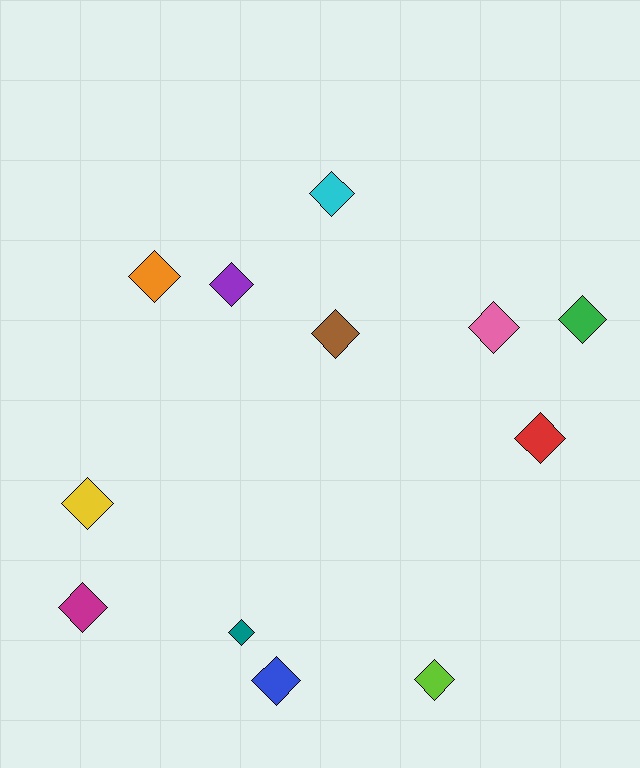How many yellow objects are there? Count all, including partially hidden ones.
There is 1 yellow object.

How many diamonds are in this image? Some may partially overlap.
There are 12 diamonds.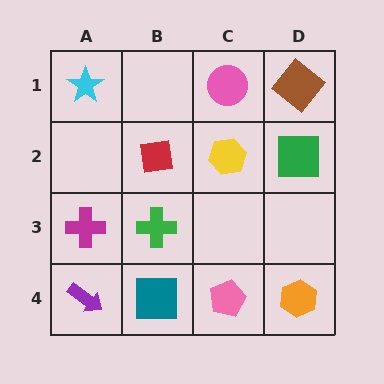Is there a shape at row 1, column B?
No, that cell is empty.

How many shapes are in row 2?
3 shapes.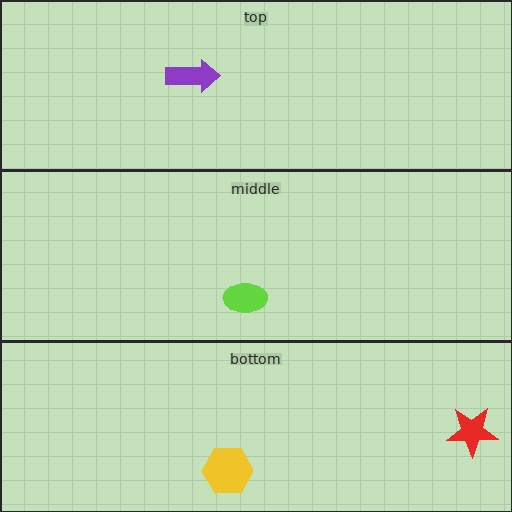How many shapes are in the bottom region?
2.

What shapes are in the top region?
The purple arrow.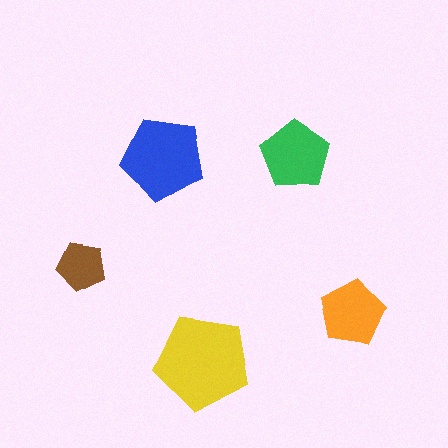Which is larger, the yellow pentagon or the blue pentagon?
The yellow one.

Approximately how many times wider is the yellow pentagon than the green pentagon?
About 1.5 times wider.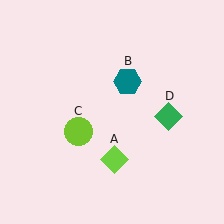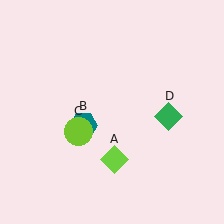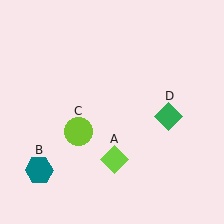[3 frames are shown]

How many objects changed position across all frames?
1 object changed position: teal hexagon (object B).